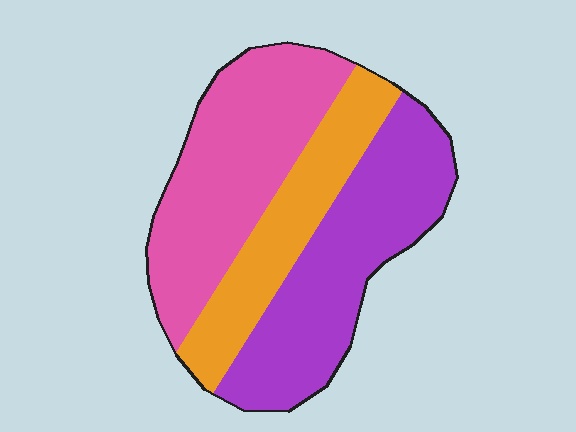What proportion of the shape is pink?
Pink takes up between a quarter and a half of the shape.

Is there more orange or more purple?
Purple.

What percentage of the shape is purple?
Purple takes up about three eighths (3/8) of the shape.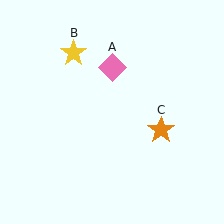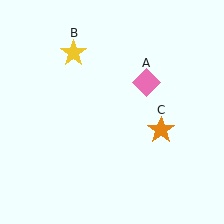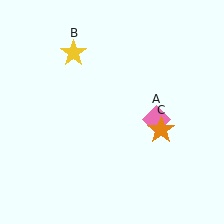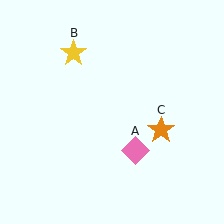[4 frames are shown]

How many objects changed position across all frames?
1 object changed position: pink diamond (object A).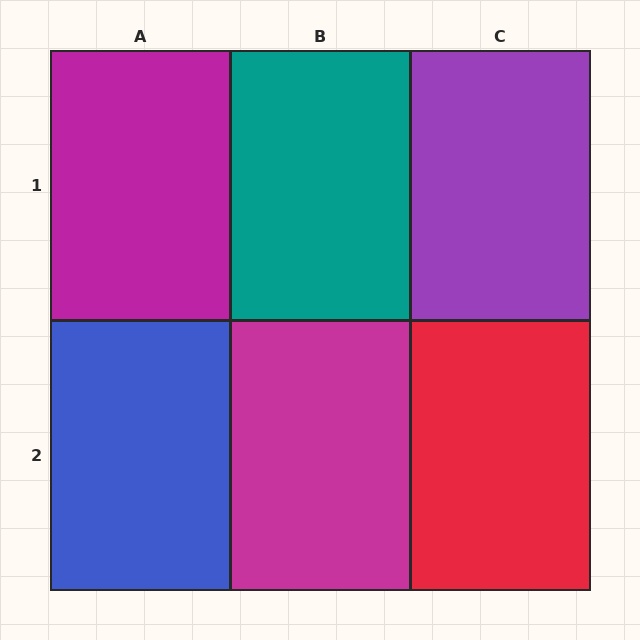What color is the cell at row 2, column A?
Blue.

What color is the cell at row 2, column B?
Magenta.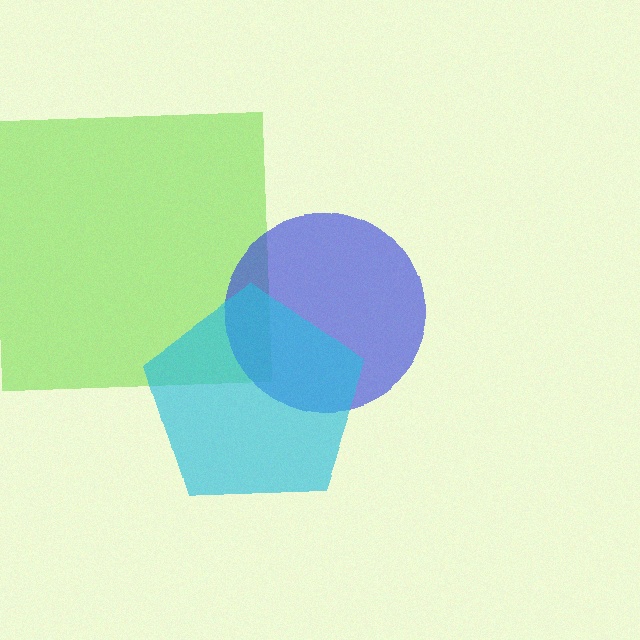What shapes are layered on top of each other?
The layered shapes are: a lime square, a blue circle, a cyan pentagon.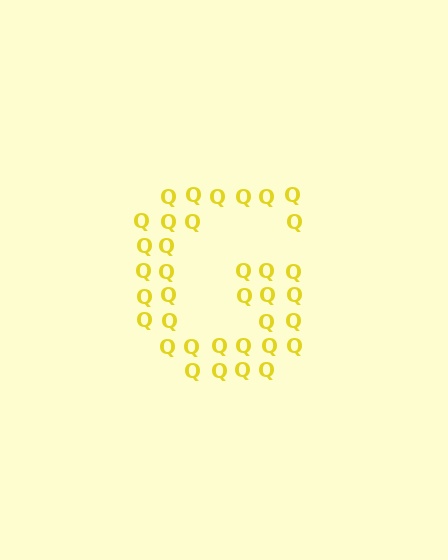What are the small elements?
The small elements are letter Q's.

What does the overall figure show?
The overall figure shows the letter G.